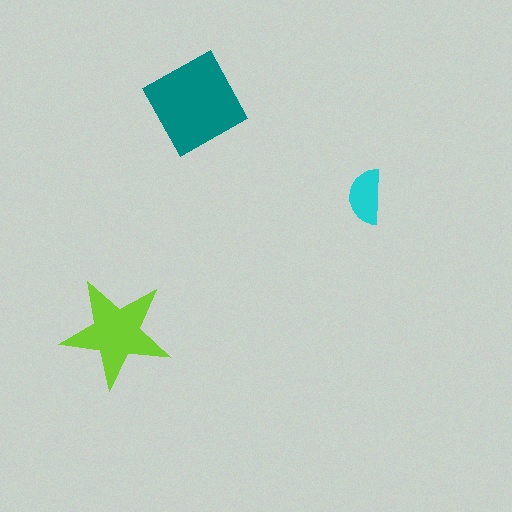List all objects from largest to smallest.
The teal diamond, the lime star, the cyan semicircle.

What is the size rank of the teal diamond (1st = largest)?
1st.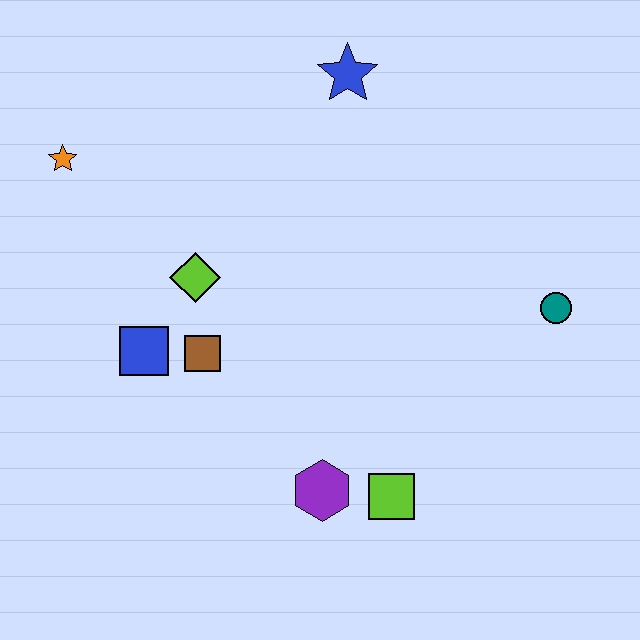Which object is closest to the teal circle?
The lime square is closest to the teal circle.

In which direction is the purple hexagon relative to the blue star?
The purple hexagon is below the blue star.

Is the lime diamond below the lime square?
No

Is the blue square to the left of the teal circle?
Yes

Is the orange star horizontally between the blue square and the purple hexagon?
No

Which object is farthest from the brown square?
The teal circle is farthest from the brown square.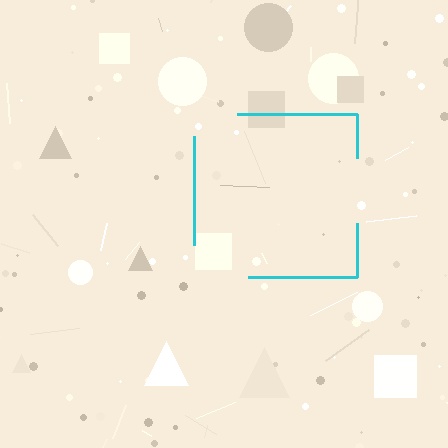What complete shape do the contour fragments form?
The contour fragments form a square.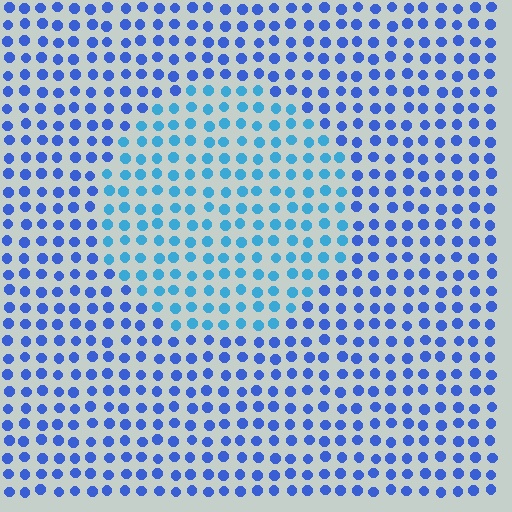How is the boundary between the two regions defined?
The boundary is defined purely by a slight shift in hue (about 29 degrees). Spacing, size, and orientation are identical on both sides.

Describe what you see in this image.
The image is filled with small blue elements in a uniform arrangement. A circle-shaped region is visible where the elements are tinted to a slightly different hue, forming a subtle color boundary.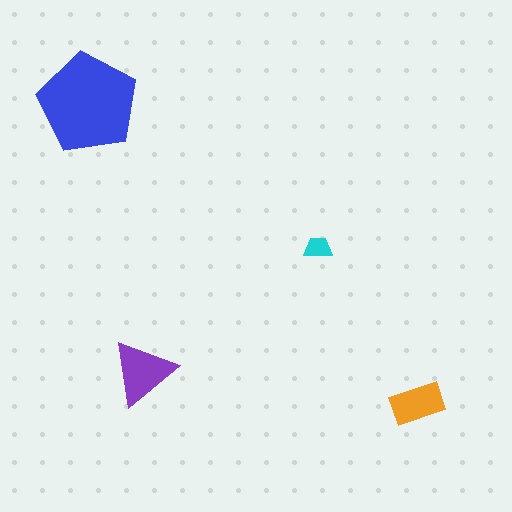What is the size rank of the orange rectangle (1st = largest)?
3rd.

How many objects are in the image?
There are 4 objects in the image.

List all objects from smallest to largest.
The cyan trapezoid, the orange rectangle, the purple triangle, the blue pentagon.